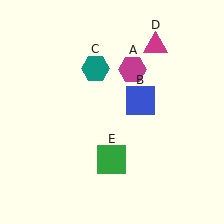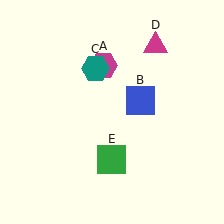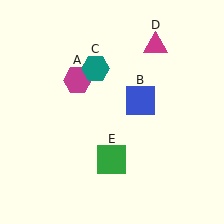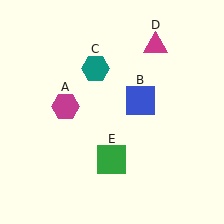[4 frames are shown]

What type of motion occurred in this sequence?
The magenta hexagon (object A) rotated counterclockwise around the center of the scene.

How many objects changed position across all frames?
1 object changed position: magenta hexagon (object A).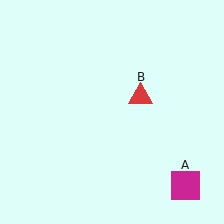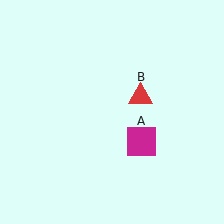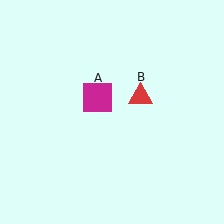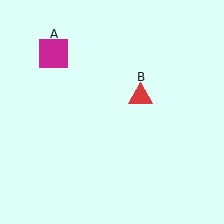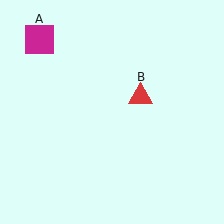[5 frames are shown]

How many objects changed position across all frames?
1 object changed position: magenta square (object A).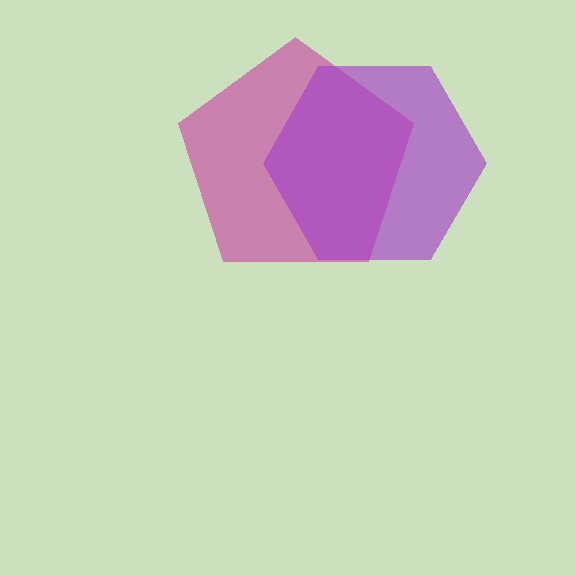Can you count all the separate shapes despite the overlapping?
Yes, there are 2 separate shapes.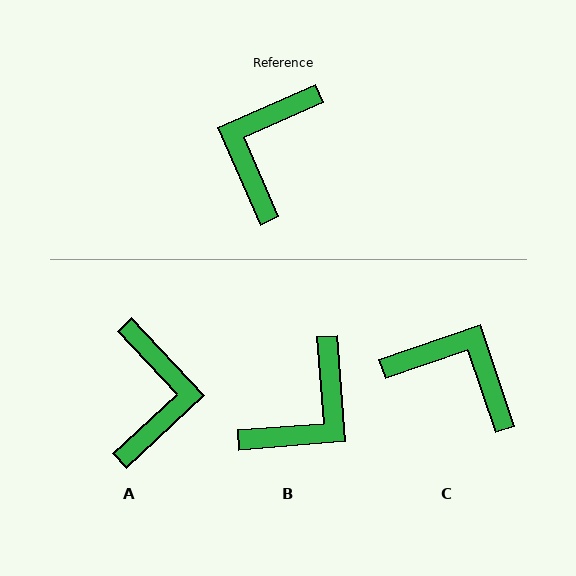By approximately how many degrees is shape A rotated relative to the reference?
Approximately 160 degrees clockwise.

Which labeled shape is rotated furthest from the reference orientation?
B, about 161 degrees away.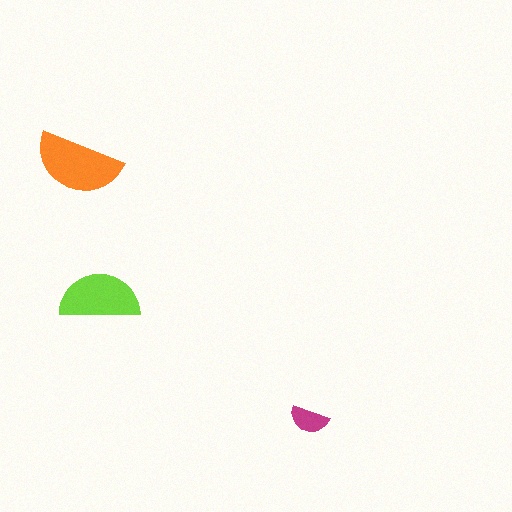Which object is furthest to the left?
The orange semicircle is leftmost.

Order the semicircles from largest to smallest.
the orange one, the lime one, the magenta one.